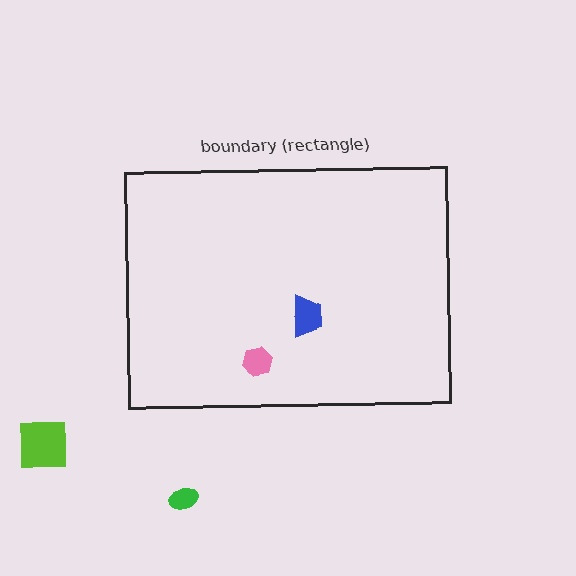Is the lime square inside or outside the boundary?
Outside.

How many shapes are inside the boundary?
2 inside, 2 outside.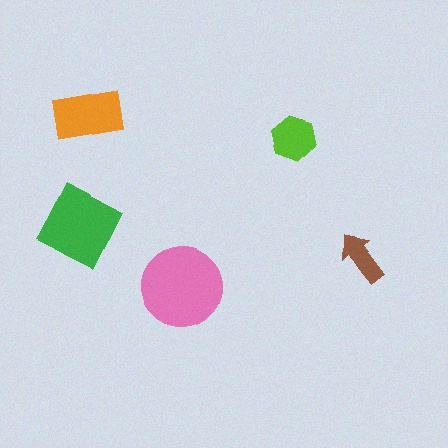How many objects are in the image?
There are 5 objects in the image.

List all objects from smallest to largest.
The brown arrow, the lime hexagon, the orange rectangle, the green diamond, the pink circle.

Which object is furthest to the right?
The brown arrow is rightmost.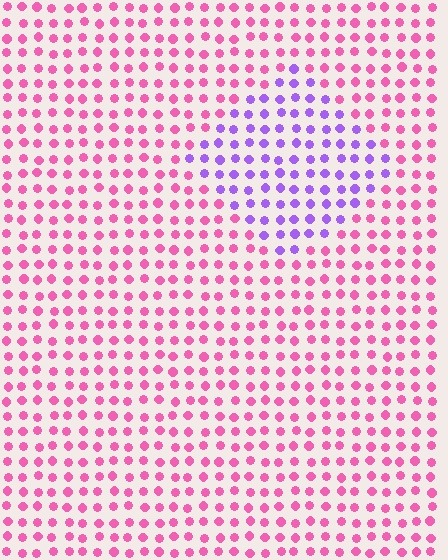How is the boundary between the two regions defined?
The boundary is defined purely by a slight shift in hue (about 58 degrees). Spacing, size, and orientation are identical on both sides.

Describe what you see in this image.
The image is filled with small pink elements in a uniform arrangement. A diamond-shaped region is visible where the elements are tinted to a slightly different hue, forming a subtle color boundary.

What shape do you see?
I see a diamond.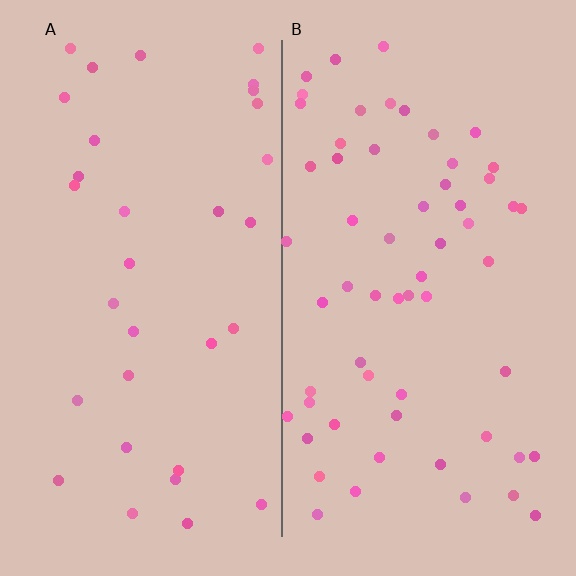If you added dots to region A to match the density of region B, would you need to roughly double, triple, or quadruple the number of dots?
Approximately double.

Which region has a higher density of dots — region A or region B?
B (the right).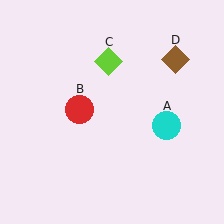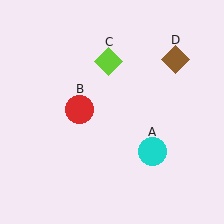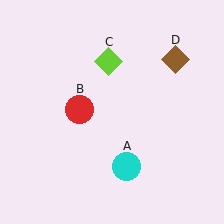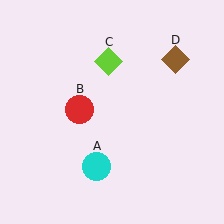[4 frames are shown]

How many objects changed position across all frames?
1 object changed position: cyan circle (object A).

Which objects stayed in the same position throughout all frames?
Red circle (object B) and lime diamond (object C) and brown diamond (object D) remained stationary.